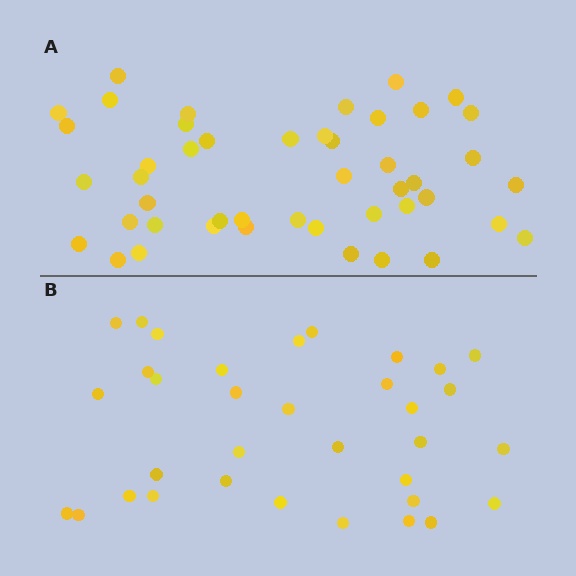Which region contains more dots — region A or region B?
Region A (the top region) has more dots.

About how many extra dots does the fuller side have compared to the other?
Region A has roughly 12 or so more dots than region B.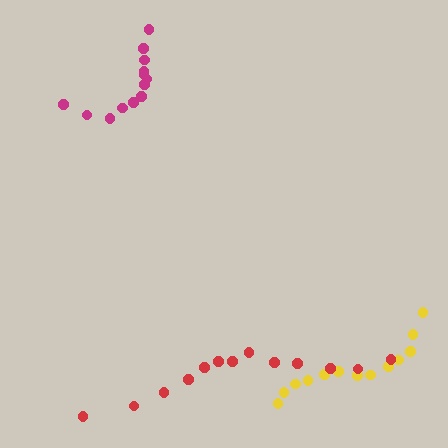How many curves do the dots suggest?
There are 3 distinct paths.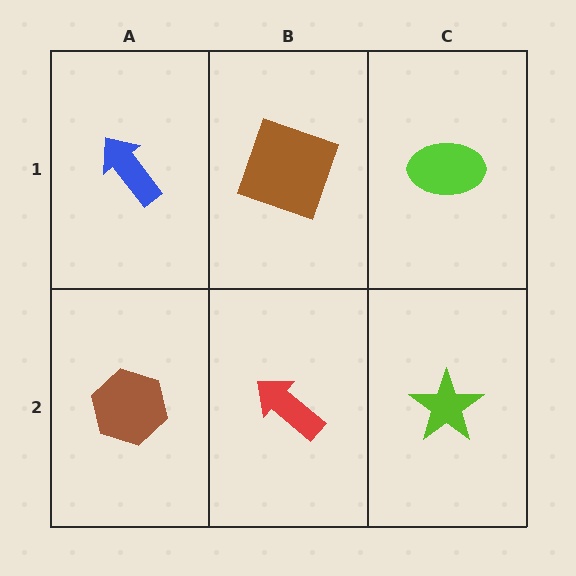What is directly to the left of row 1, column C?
A brown square.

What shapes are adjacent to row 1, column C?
A lime star (row 2, column C), a brown square (row 1, column B).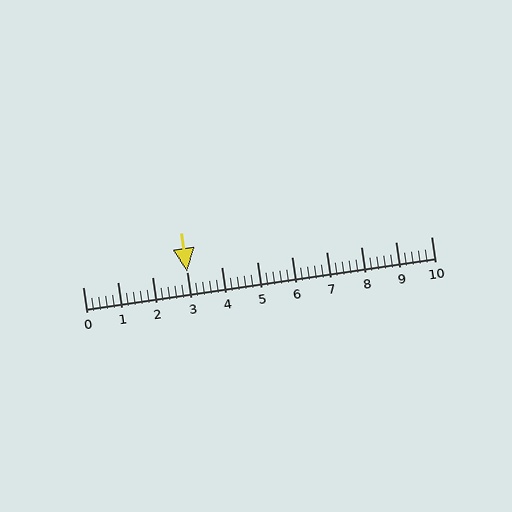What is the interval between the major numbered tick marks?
The major tick marks are spaced 1 units apart.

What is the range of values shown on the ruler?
The ruler shows values from 0 to 10.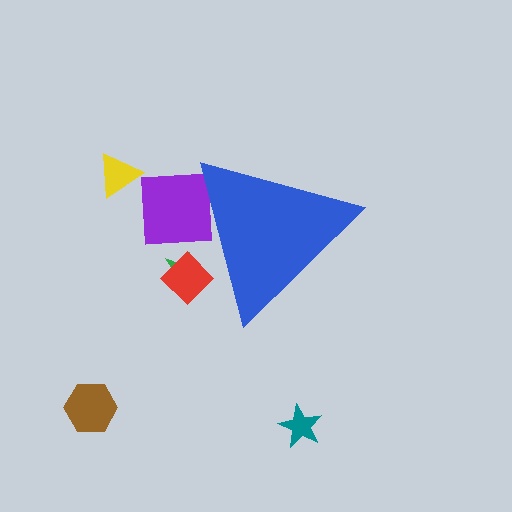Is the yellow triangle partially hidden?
No, the yellow triangle is fully visible.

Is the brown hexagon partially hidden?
No, the brown hexagon is fully visible.